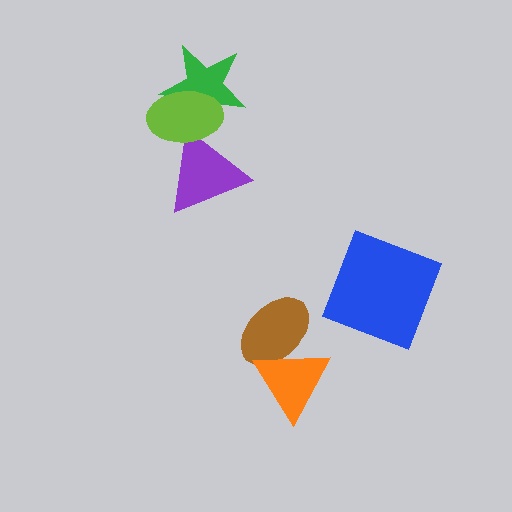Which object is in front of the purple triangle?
The lime ellipse is in front of the purple triangle.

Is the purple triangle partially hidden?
Yes, it is partially covered by another shape.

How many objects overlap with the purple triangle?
1 object overlaps with the purple triangle.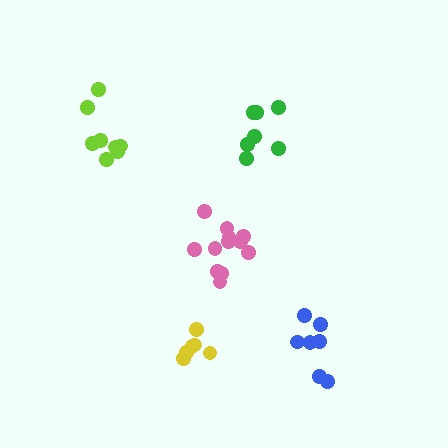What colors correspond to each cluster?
The clusters are colored: blue, yellow, lime, green, pink.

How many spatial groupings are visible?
There are 5 spatial groupings.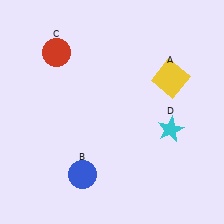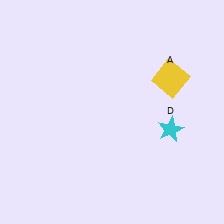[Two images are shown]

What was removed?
The red circle (C), the blue circle (B) were removed in Image 2.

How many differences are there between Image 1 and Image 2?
There are 2 differences between the two images.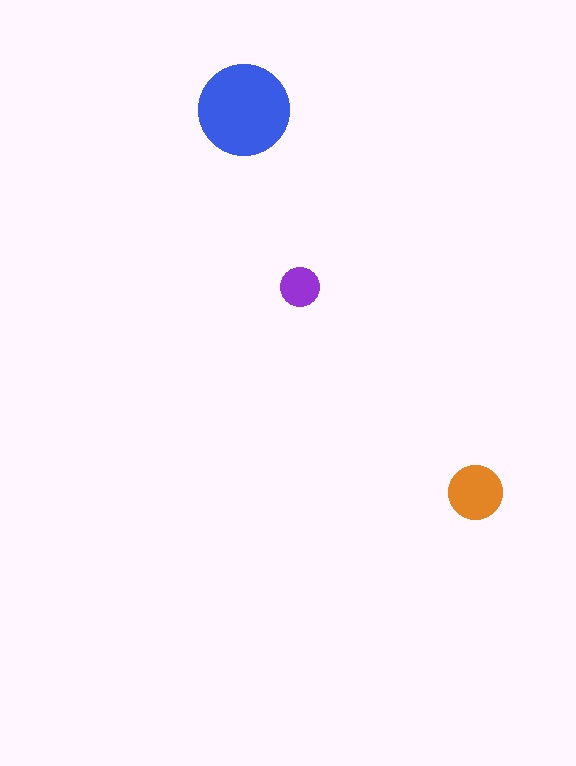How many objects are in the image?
There are 3 objects in the image.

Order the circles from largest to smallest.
the blue one, the orange one, the purple one.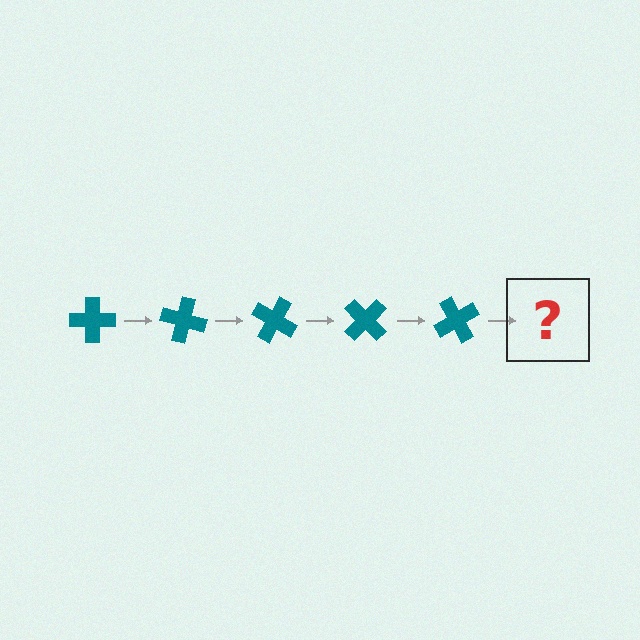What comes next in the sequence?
The next element should be a teal cross rotated 75 degrees.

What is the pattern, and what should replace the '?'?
The pattern is that the cross rotates 15 degrees each step. The '?' should be a teal cross rotated 75 degrees.